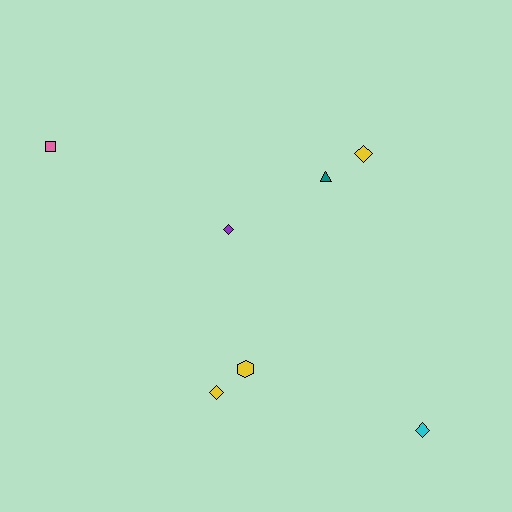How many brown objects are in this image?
There are no brown objects.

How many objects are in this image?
There are 7 objects.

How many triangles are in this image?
There is 1 triangle.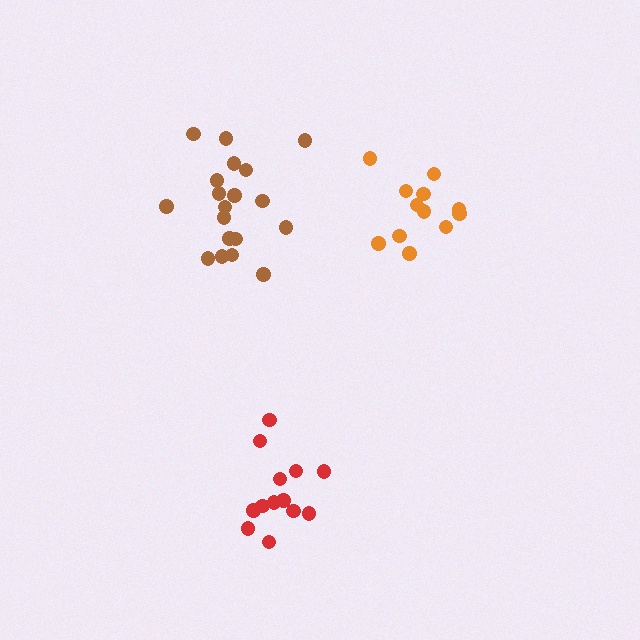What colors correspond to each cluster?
The clusters are colored: orange, brown, red.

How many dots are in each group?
Group 1: 13 dots, Group 2: 19 dots, Group 3: 13 dots (45 total).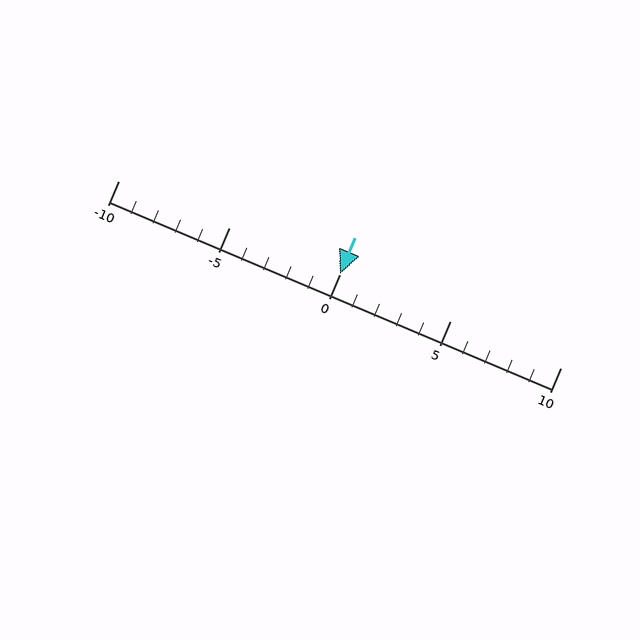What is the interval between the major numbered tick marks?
The major tick marks are spaced 5 units apart.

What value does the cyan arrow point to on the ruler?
The cyan arrow points to approximately 0.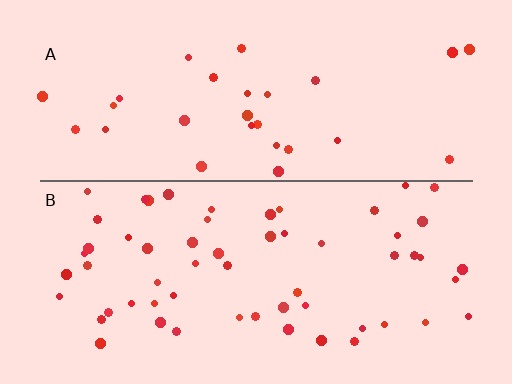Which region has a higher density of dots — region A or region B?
B (the bottom).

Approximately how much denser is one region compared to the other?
Approximately 2.1× — region B over region A.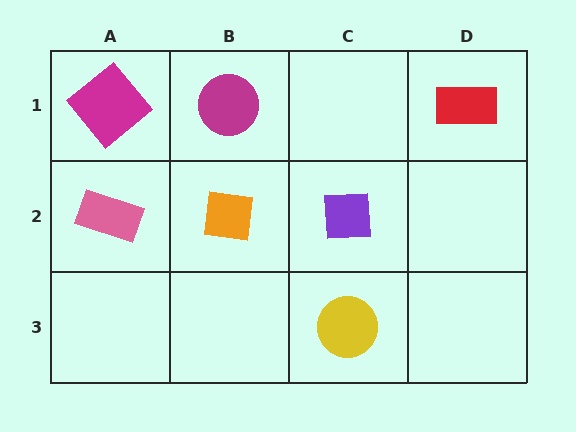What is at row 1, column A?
A magenta diamond.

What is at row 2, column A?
A pink rectangle.